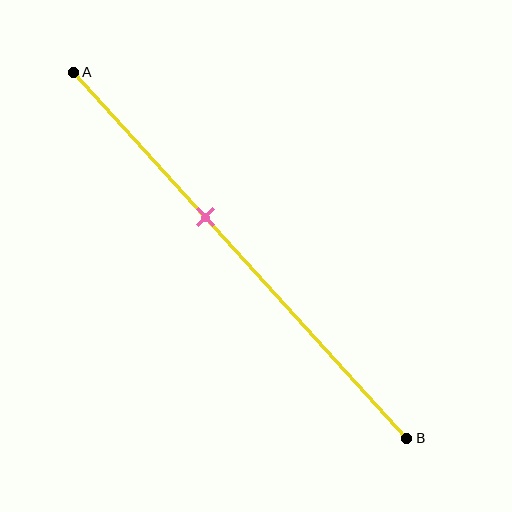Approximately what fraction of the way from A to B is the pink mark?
The pink mark is approximately 40% of the way from A to B.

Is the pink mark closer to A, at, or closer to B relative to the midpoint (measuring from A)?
The pink mark is closer to point A than the midpoint of segment AB.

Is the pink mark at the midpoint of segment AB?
No, the mark is at about 40% from A, not at the 50% midpoint.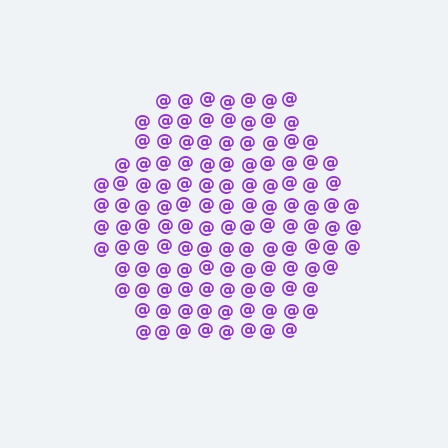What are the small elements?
The small elements are at signs.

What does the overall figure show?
The overall figure shows a hexagon.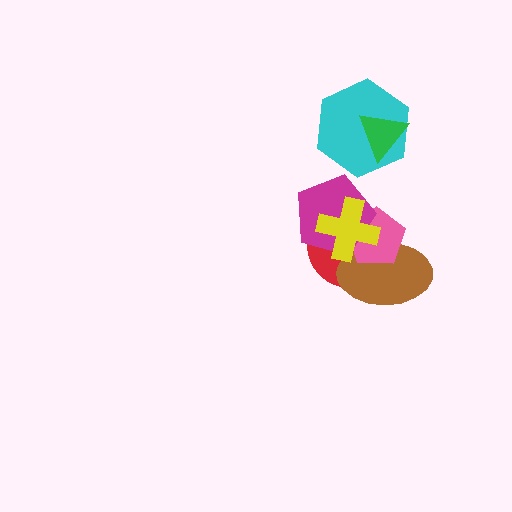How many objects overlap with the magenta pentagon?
4 objects overlap with the magenta pentagon.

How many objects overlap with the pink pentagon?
4 objects overlap with the pink pentagon.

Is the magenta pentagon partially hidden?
Yes, it is partially covered by another shape.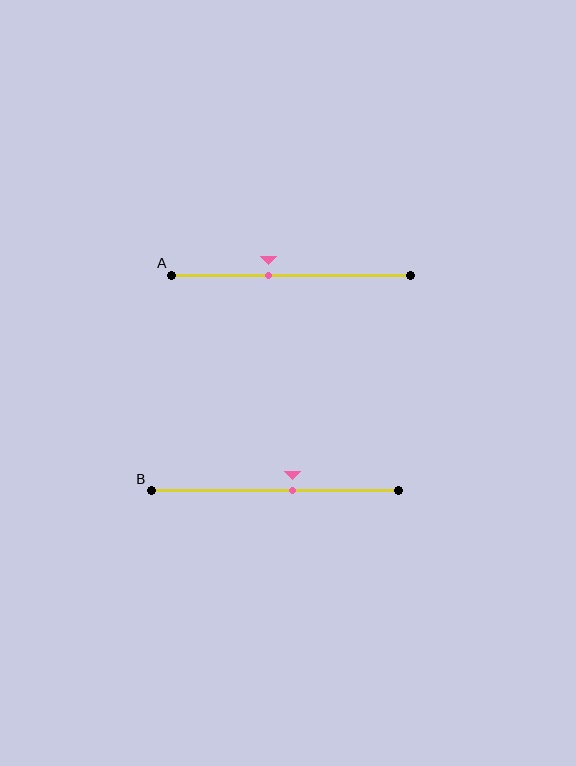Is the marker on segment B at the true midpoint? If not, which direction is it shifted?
No, the marker on segment B is shifted to the right by about 7% of the segment length.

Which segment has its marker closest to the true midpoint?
Segment B has its marker closest to the true midpoint.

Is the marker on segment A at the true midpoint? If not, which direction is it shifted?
No, the marker on segment A is shifted to the left by about 10% of the segment length.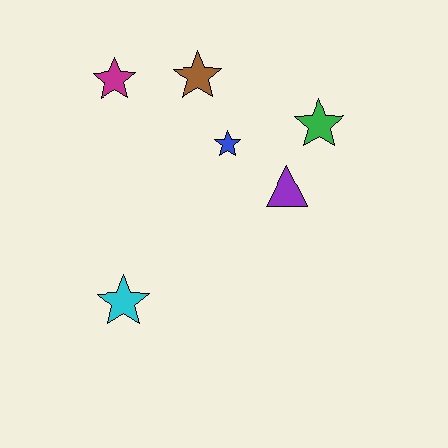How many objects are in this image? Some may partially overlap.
There are 6 objects.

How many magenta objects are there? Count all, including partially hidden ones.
There is 1 magenta object.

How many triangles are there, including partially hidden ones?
There is 1 triangle.